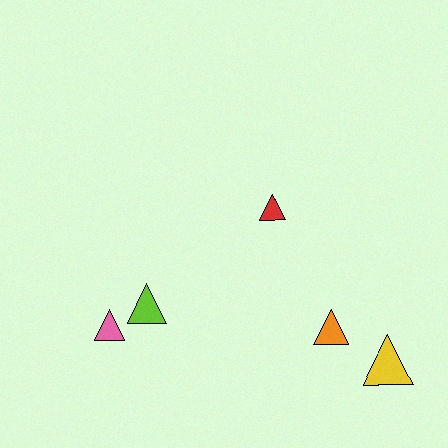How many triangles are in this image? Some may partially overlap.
There are 5 triangles.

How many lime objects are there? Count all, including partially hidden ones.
There is 1 lime object.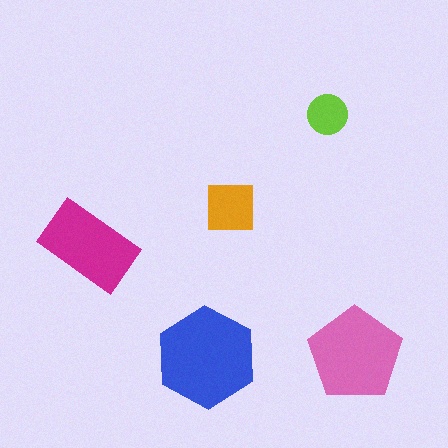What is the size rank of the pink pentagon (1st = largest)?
2nd.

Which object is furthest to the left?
The magenta rectangle is leftmost.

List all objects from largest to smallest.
The blue hexagon, the pink pentagon, the magenta rectangle, the orange square, the lime circle.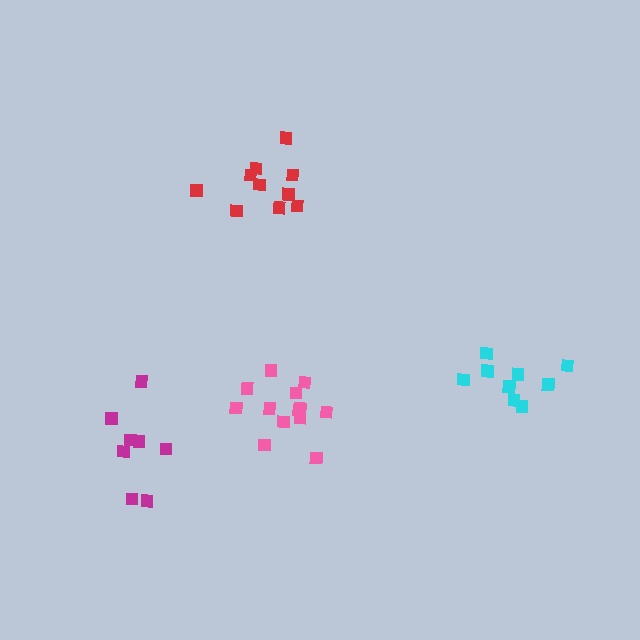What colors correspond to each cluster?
The clusters are colored: pink, red, magenta, cyan.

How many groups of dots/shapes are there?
There are 4 groups.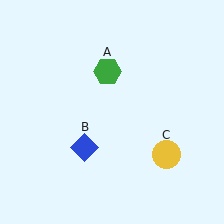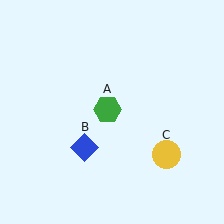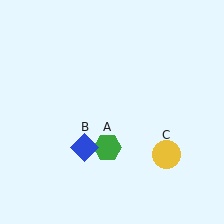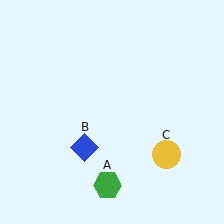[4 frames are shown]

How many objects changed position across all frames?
1 object changed position: green hexagon (object A).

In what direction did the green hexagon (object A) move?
The green hexagon (object A) moved down.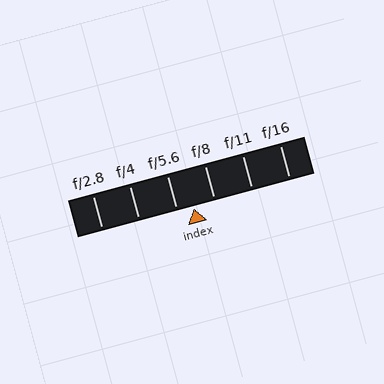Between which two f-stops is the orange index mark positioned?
The index mark is between f/5.6 and f/8.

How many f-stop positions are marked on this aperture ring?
There are 6 f-stop positions marked.